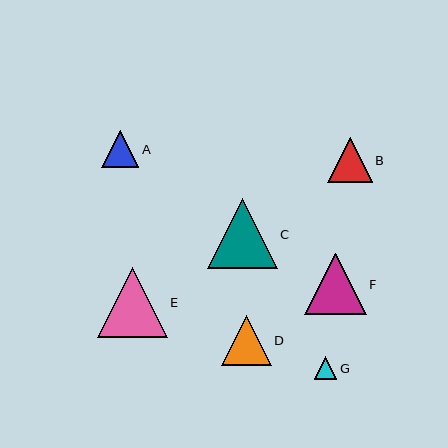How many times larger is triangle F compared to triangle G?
Triangle F is approximately 2.8 times the size of triangle G.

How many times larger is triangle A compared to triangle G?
Triangle A is approximately 1.7 times the size of triangle G.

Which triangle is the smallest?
Triangle G is the smallest with a size of approximately 22 pixels.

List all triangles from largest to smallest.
From largest to smallest: E, C, F, D, B, A, G.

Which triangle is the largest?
Triangle E is the largest with a size of approximately 70 pixels.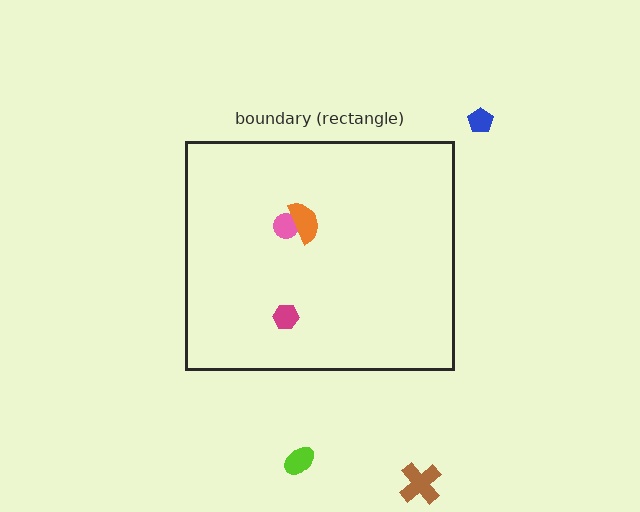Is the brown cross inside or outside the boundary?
Outside.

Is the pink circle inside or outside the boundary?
Inside.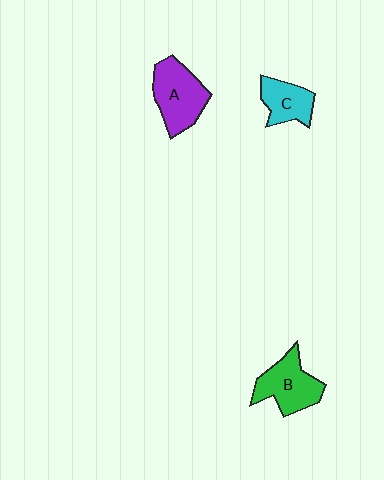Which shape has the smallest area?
Shape C (cyan).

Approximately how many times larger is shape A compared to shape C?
Approximately 1.5 times.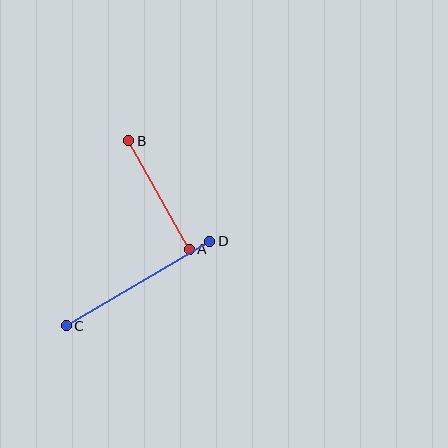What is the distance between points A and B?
The distance is approximately 124 pixels.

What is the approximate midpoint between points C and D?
The midpoint is at approximately (138, 283) pixels.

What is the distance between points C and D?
The distance is approximately 166 pixels.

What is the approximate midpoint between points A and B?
The midpoint is at approximately (159, 195) pixels.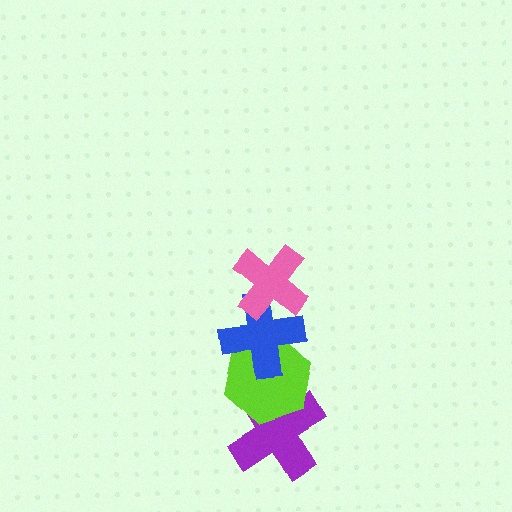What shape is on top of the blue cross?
The pink cross is on top of the blue cross.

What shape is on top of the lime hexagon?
The blue cross is on top of the lime hexagon.